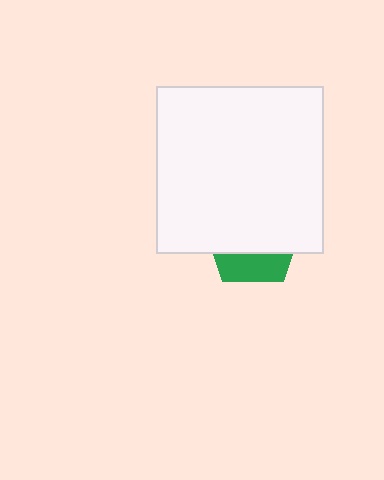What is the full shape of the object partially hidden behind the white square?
The partially hidden object is a green pentagon.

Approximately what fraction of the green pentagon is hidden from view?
Roughly 69% of the green pentagon is hidden behind the white square.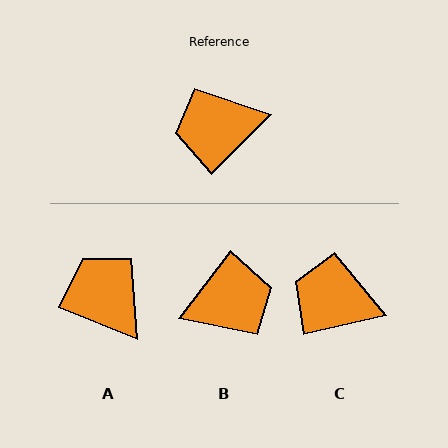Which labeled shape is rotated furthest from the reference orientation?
B, about 173 degrees away.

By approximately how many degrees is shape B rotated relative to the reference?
Approximately 173 degrees clockwise.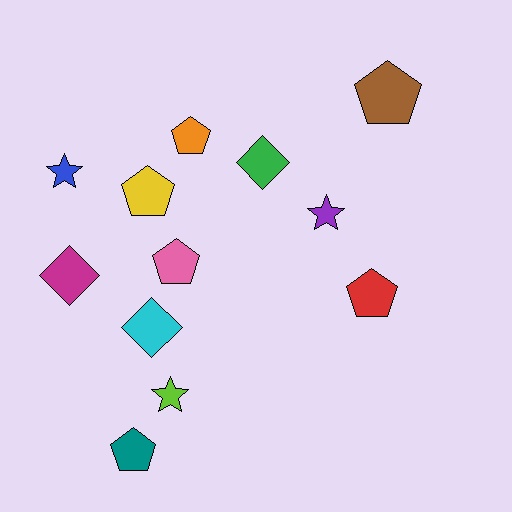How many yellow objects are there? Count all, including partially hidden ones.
There is 1 yellow object.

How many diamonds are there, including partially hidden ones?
There are 3 diamonds.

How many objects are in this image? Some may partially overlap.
There are 12 objects.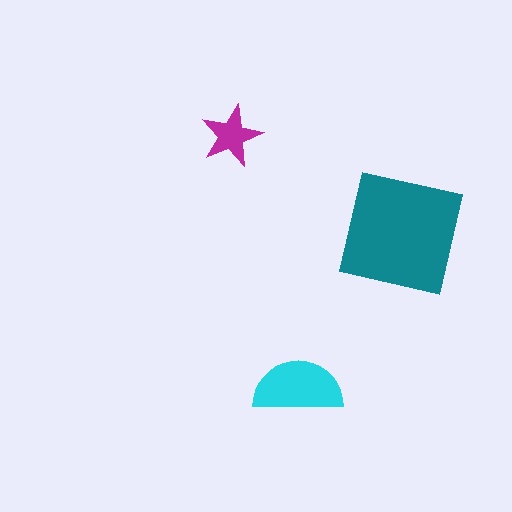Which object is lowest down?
The cyan semicircle is bottommost.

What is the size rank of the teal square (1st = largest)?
1st.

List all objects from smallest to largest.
The magenta star, the cyan semicircle, the teal square.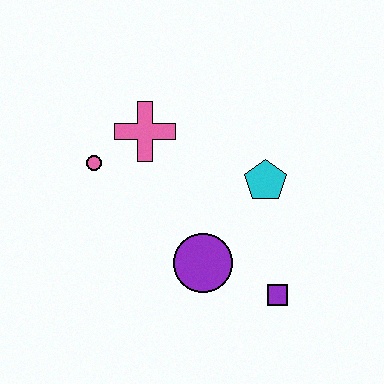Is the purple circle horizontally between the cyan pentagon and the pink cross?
Yes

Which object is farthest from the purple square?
The pink circle is farthest from the purple square.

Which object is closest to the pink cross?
The pink circle is closest to the pink cross.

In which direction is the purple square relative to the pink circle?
The purple square is to the right of the pink circle.